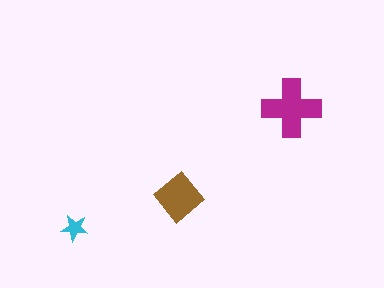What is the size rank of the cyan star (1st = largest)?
3rd.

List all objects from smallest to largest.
The cyan star, the brown diamond, the magenta cross.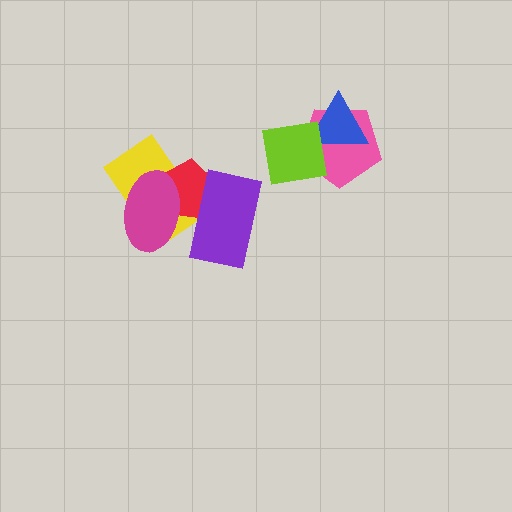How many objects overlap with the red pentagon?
3 objects overlap with the red pentagon.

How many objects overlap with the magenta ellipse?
3 objects overlap with the magenta ellipse.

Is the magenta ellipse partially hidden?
Yes, it is partially covered by another shape.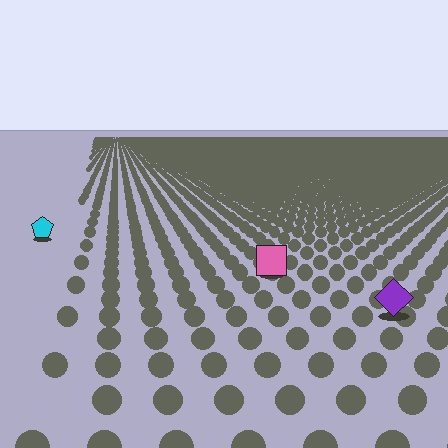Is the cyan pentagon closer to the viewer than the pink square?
No. The pink square is closer — you can tell from the texture gradient: the ground texture is coarser near it.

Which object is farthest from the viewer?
The cyan pentagon is farthest from the viewer. It appears smaller and the ground texture around it is denser.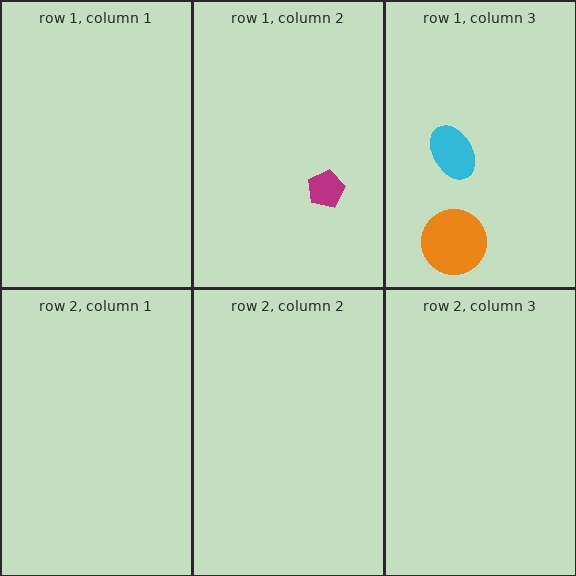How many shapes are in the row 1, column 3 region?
2.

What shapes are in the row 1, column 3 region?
The cyan ellipse, the orange circle.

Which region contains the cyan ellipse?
The row 1, column 3 region.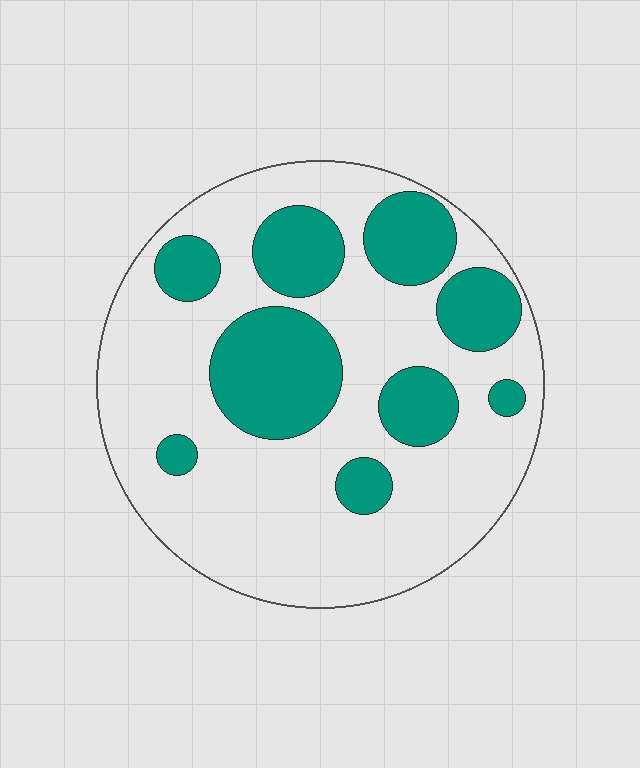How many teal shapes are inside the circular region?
9.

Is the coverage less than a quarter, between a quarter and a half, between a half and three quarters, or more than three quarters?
Between a quarter and a half.